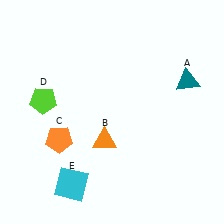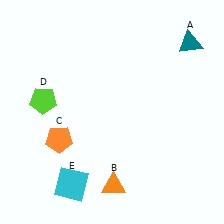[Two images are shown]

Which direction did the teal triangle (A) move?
The teal triangle (A) moved up.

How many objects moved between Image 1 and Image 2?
2 objects moved between the two images.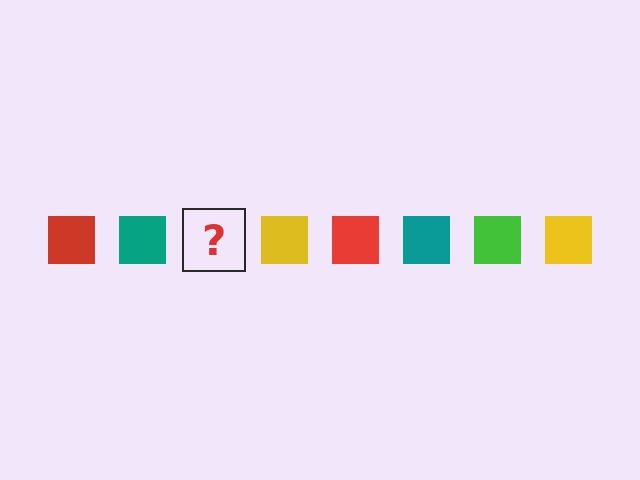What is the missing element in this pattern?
The missing element is a green square.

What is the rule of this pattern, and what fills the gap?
The rule is that the pattern cycles through red, teal, green, yellow squares. The gap should be filled with a green square.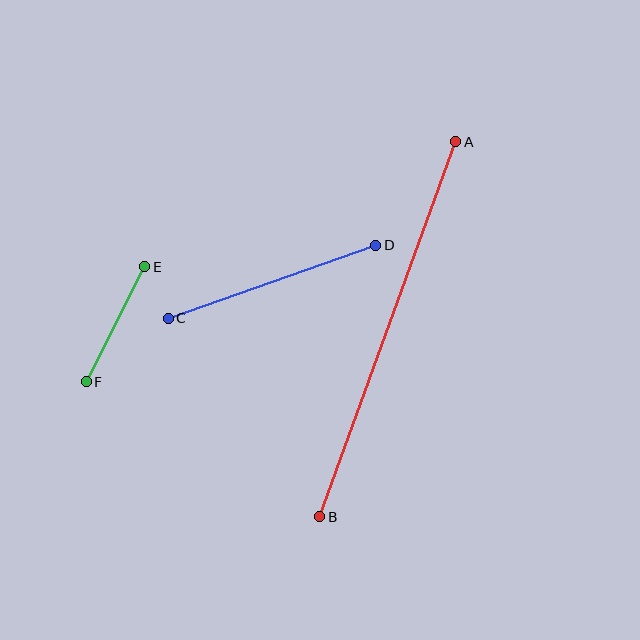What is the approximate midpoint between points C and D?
The midpoint is at approximately (272, 282) pixels.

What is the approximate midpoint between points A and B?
The midpoint is at approximately (388, 329) pixels.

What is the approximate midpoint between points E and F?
The midpoint is at approximately (115, 324) pixels.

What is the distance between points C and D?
The distance is approximately 220 pixels.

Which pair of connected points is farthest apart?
Points A and B are farthest apart.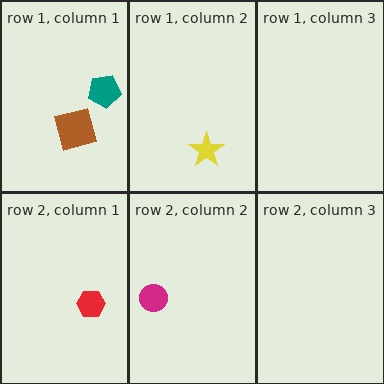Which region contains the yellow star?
The row 1, column 2 region.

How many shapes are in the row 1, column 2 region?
1.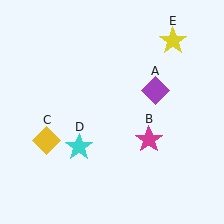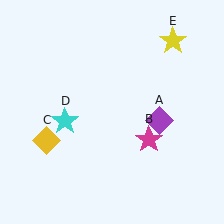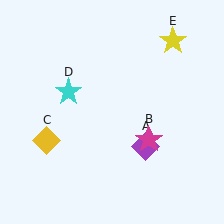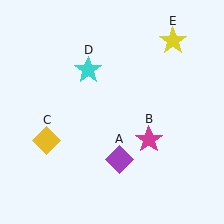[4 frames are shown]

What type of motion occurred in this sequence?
The purple diamond (object A), cyan star (object D) rotated clockwise around the center of the scene.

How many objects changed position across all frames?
2 objects changed position: purple diamond (object A), cyan star (object D).